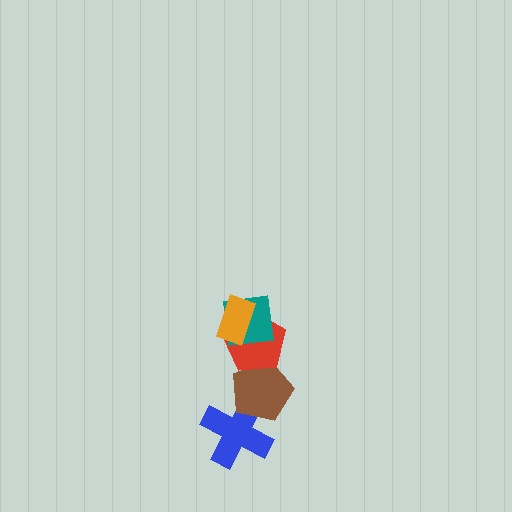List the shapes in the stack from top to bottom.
From top to bottom: the orange rectangle, the teal square, the red pentagon, the brown pentagon, the blue cross.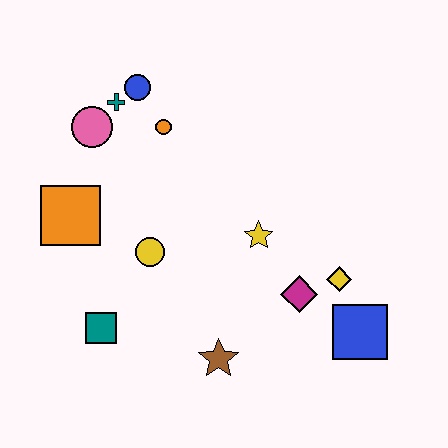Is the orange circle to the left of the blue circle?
No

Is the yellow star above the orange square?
No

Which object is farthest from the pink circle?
The blue square is farthest from the pink circle.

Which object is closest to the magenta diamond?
The yellow diamond is closest to the magenta diamond.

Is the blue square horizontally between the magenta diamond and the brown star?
No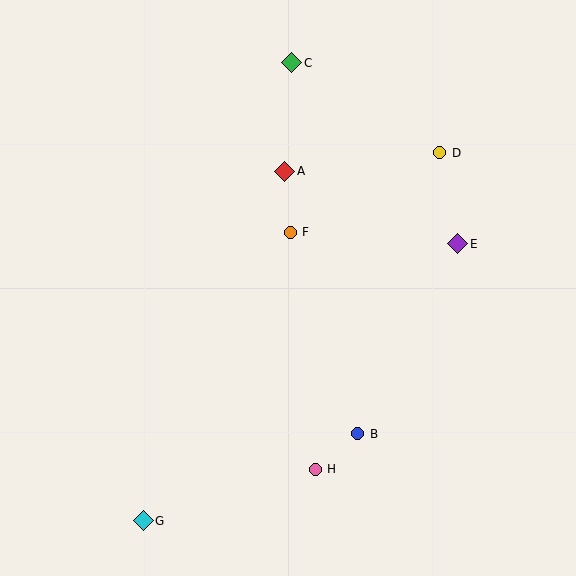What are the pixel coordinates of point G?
Point G is at (143, 521).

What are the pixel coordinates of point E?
Point E is at (458, 244).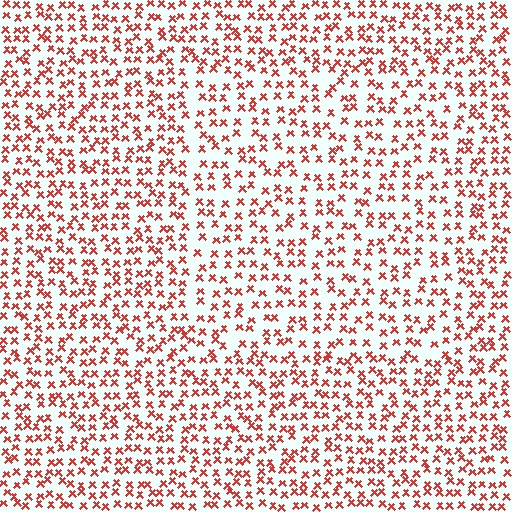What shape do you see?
I see a rectangle.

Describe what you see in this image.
The image contains small red elements arranged at two different densities. A rectangle-shaped region is visible where the elements are less densely packed than the surrounding area.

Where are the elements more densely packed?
The elements are more densely packed outside the rectangle boundary.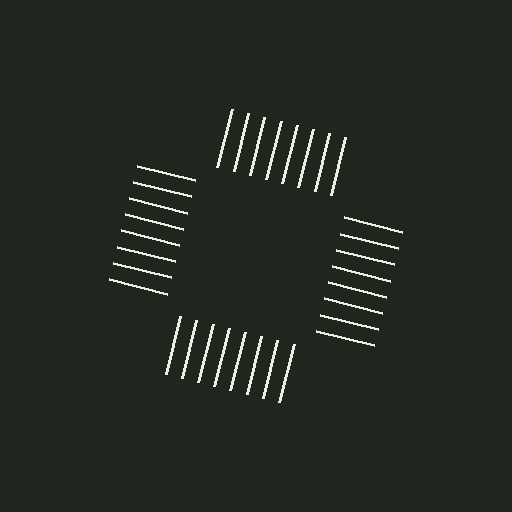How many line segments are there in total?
32 — 8 along each of the 4 edges.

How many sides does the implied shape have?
4 sides — the line-ends trace a square.